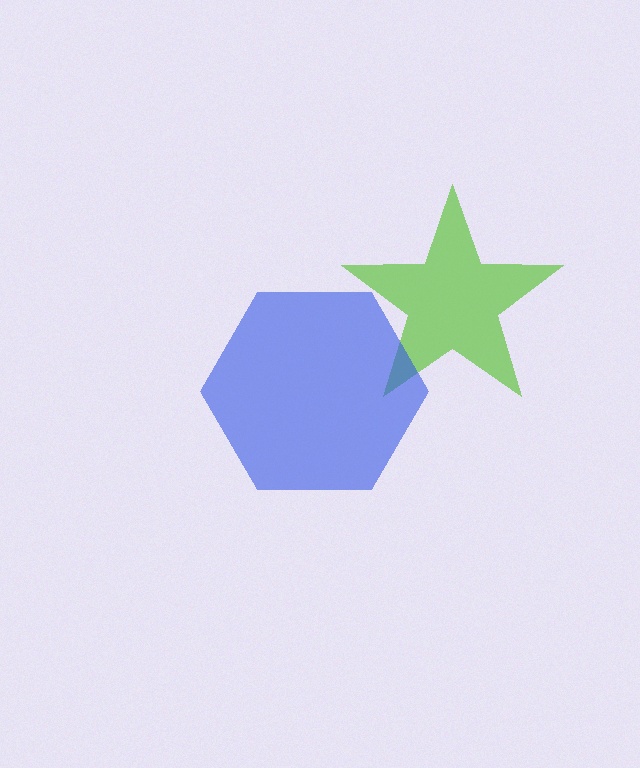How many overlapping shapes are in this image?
There are 2 overlapping shapes in the image.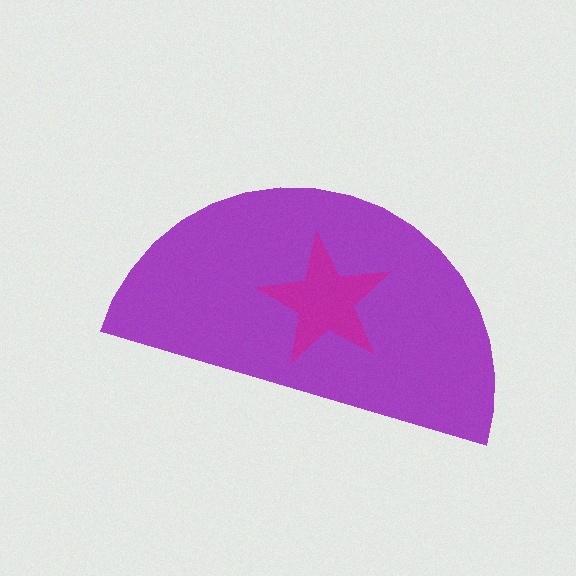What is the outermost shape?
The purple semicircle.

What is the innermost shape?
The magenta star.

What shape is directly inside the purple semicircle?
The magenta star.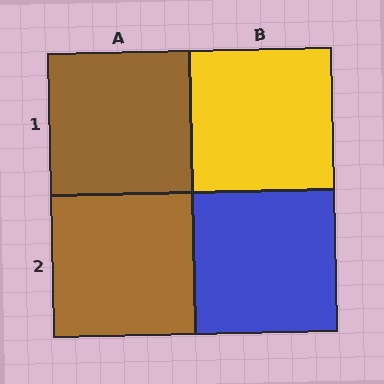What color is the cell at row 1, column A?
Brown.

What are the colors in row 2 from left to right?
Brown, blue.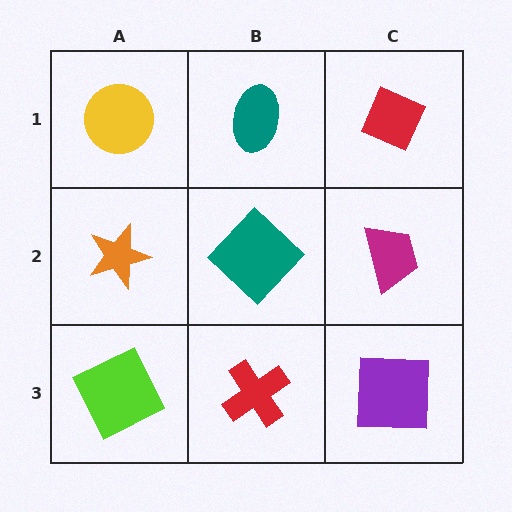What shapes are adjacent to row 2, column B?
A teal ellipse (row 1, column B), a red cross (row 3, column B), an orange star (row 2, column A), a magenta trapezoid (row 2, column C).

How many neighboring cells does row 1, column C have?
2.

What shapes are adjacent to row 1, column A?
An orange star (row 2, column A), a teal ellipse (row 1, column B).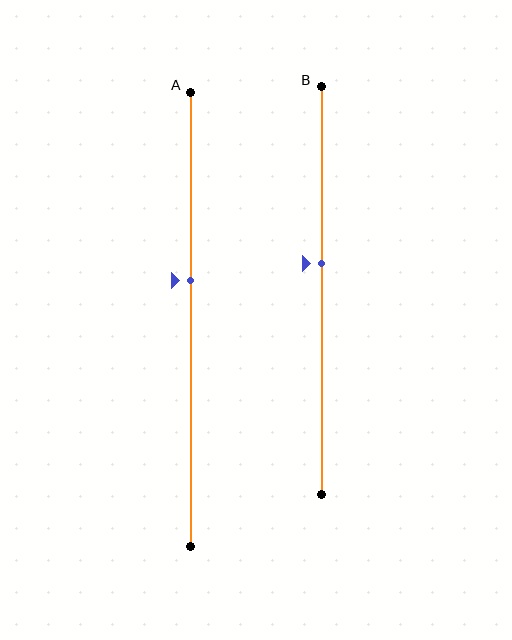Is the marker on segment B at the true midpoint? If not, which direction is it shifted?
No, the marker on segment B is shifted upward by about 7% of the segment length.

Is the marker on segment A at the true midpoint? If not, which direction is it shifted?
No, the marker on segment A is shifted upward by about 9% of the segment length.